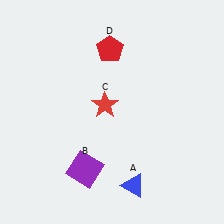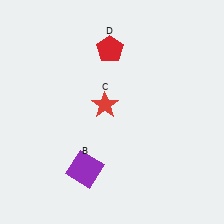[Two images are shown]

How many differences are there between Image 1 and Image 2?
There is 1 difference between the two images.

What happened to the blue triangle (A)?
The blue triangle (A) was removed in Image 2. It was in the bottom-right area of Image 1.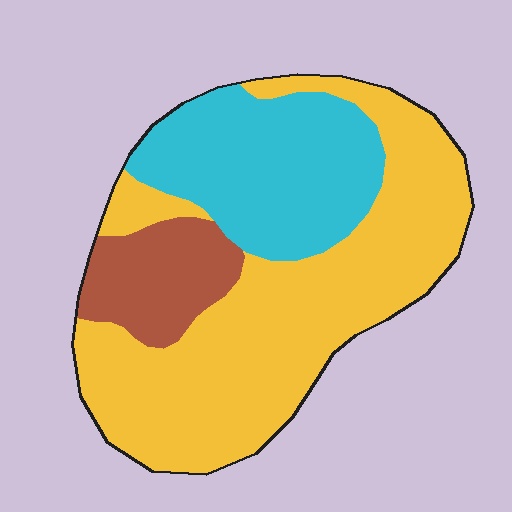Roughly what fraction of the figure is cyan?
Cyan covers 28% of the figure.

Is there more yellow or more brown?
Yellow.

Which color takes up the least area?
Brown, at roughly 15%.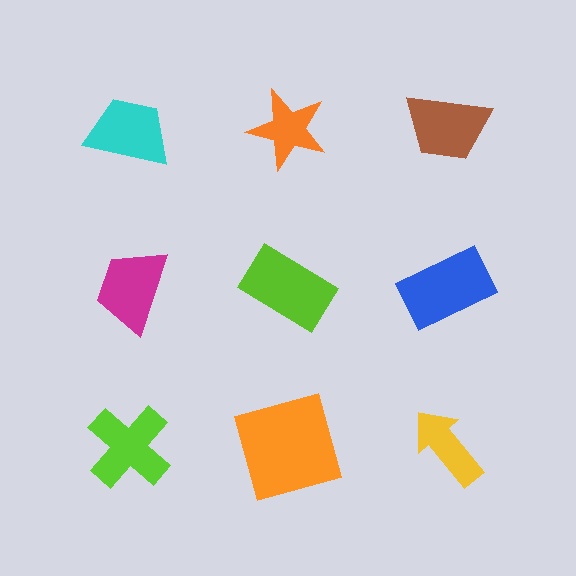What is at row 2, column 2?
A lime rectangle.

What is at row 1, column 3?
A brown trapezoid.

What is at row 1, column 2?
An orange star.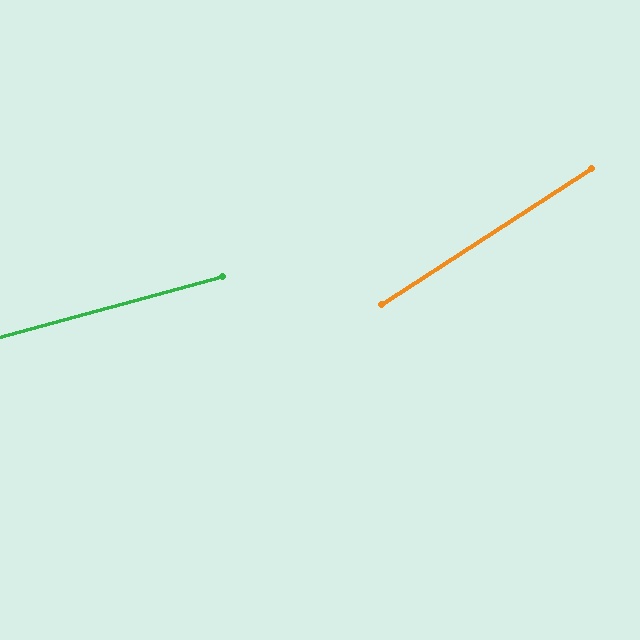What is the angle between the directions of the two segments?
Approximately 18 degrees.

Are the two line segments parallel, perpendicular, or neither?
Neither parallel nor perpendicular — they differ by about 18°.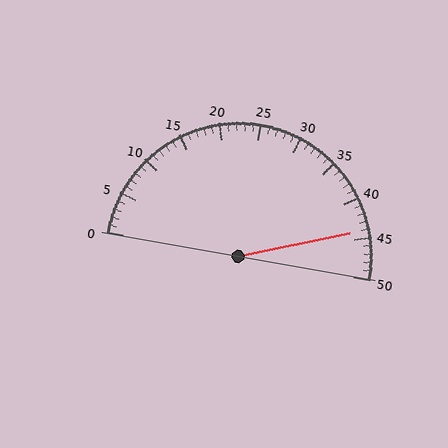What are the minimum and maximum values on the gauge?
The gauge ranges from 0 to 50.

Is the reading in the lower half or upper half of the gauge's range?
The reading is in the upper half of the range (0 to 50).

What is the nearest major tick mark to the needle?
The nearest major tick mark is 45.